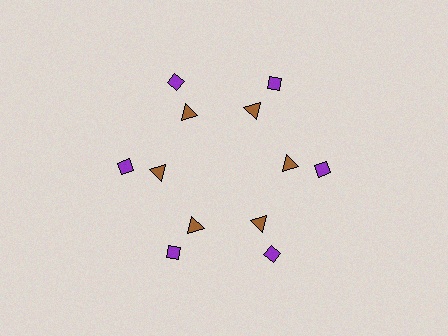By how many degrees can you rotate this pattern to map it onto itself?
The pattern maps onto itself every 60 degrees of rotation.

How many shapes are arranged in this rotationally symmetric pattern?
There are 12 shapes, arranged in 6 groups of 2.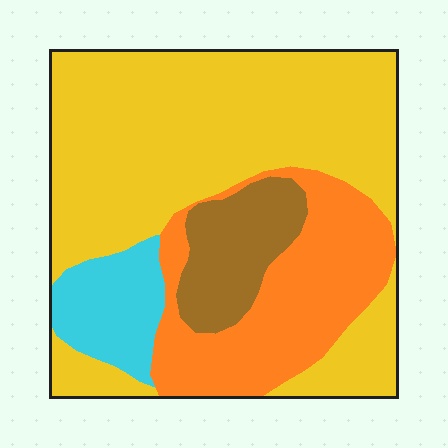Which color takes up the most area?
Yellow, at roughly 55%.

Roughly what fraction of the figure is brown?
Brown takes up about one tenth (1/10) of the figure.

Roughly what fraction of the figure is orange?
Orange takes up about one quarter (1/4) of the figure.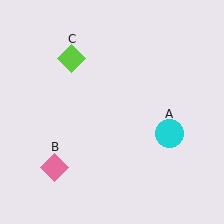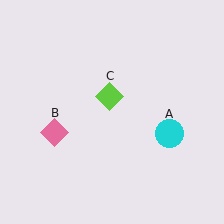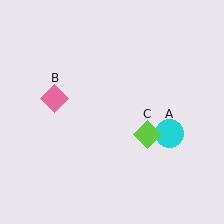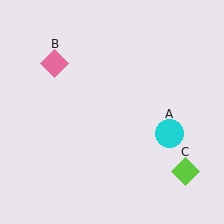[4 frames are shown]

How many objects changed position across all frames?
2 objects changed position: pink diamond (object B), lime diamond (object C).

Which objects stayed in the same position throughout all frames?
Cyan circle (object A) remained stationary.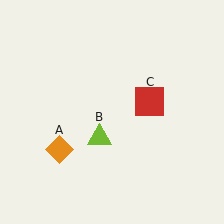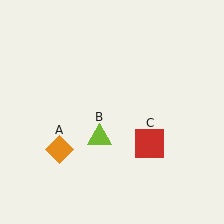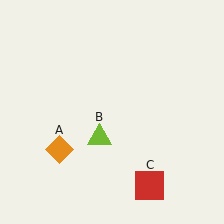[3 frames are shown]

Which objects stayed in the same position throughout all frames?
Orange diamond (object A) and lime triangle (object B) remained stationary.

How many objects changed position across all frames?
1 object changed position: red square (object C).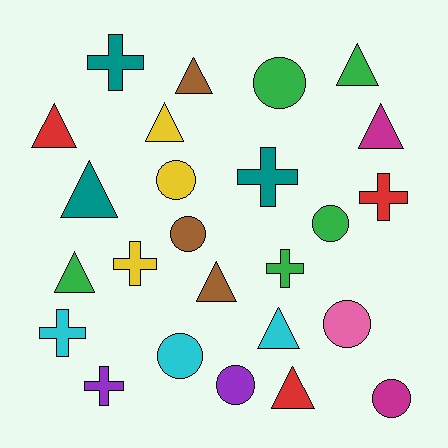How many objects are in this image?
There are 25 objects.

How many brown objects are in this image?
There are 3 brown objects.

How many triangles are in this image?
There are 10 triangles.